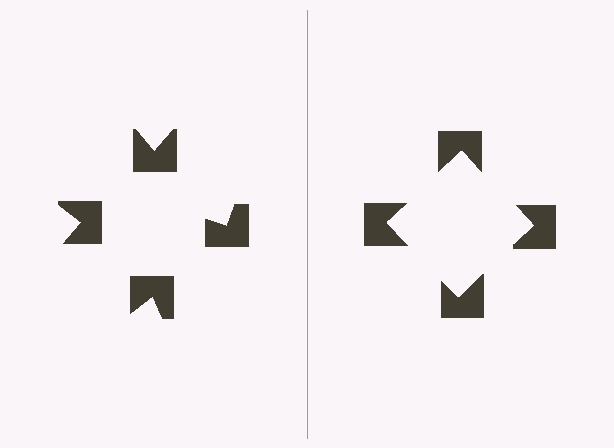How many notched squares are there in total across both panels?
8 — 4 on each side.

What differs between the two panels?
The notched squares are positioned identically on both sides; only the wedge orientations differ. On the right they align to a square; on the left they are misaligned.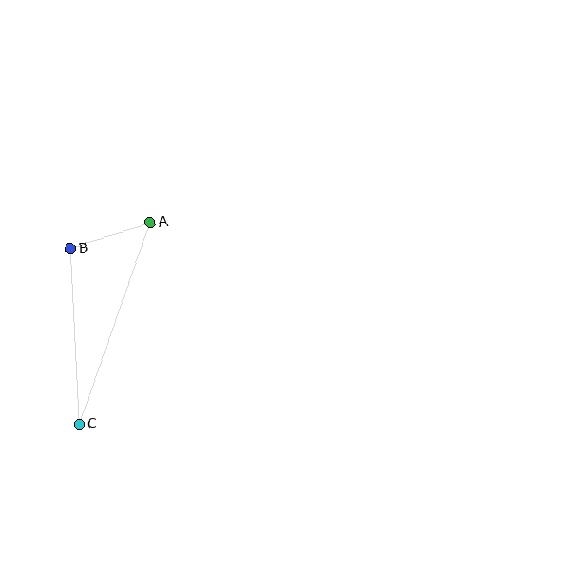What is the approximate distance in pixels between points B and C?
The distance between B and C is approximately 176 pixels.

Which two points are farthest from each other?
Points A and C are farthest from each other.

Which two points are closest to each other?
Points A and B are closest to each other.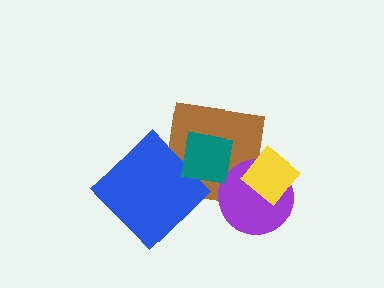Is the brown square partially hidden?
Yes, it is partially covered by another shape.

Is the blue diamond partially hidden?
Yes, it is partially covered by another shape.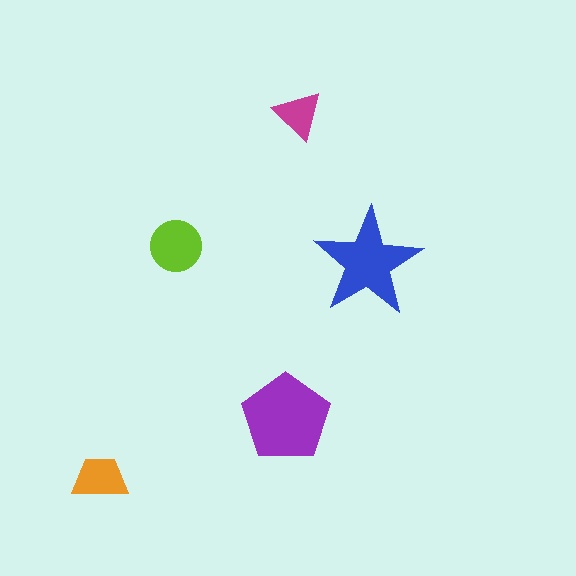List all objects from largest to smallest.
The purple pentagon, the blue star, the lime circle, the orange trapezoid, the magenta triangle.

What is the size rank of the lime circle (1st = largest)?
3rd.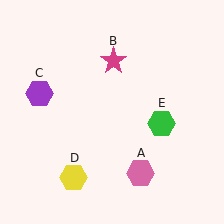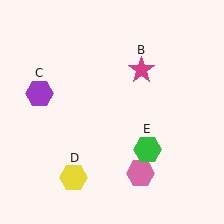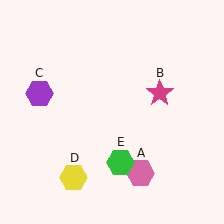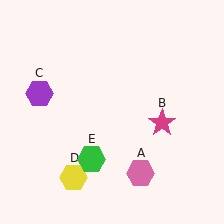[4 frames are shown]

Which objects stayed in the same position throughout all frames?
Pink hexagon (object A) and purple hexagon (object C) and yellow hexagon (object D) remained stationary.